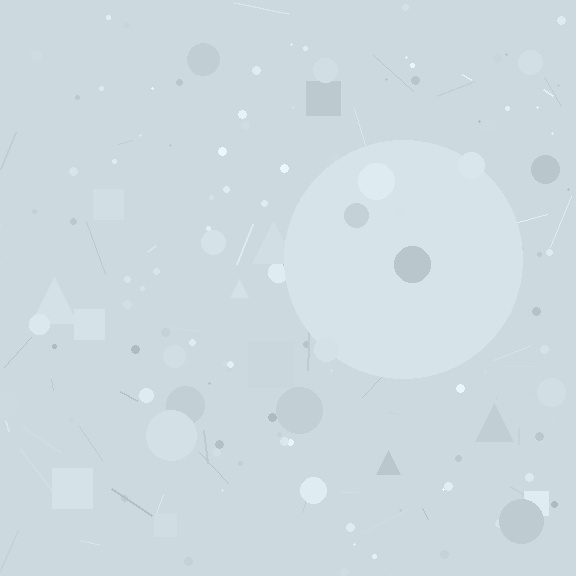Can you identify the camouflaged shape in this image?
The camouflaged shape is a circle.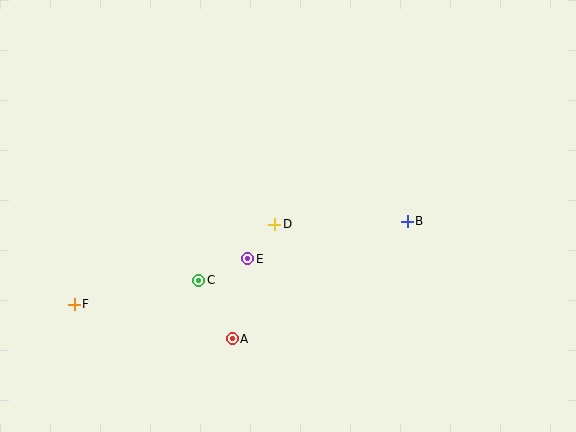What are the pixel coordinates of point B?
Point B is at (407, 221).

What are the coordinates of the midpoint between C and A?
The midpoint between C and A is at (215, 310).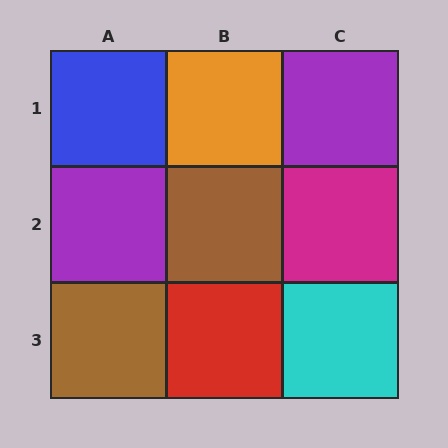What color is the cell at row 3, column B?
Red.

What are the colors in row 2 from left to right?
Purple, brown, magenta.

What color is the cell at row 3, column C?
Cyan.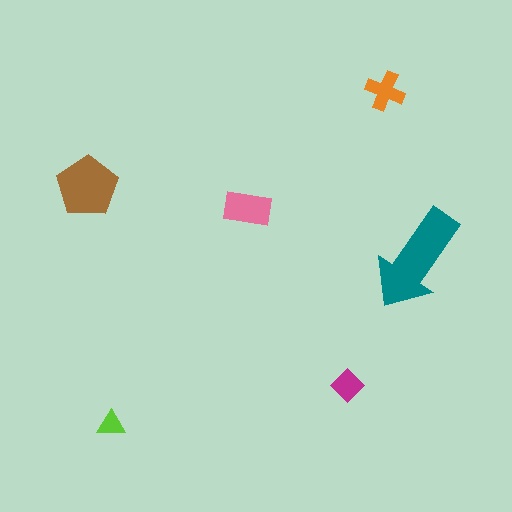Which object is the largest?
The teal arrow.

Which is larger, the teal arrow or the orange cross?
The teal arrow.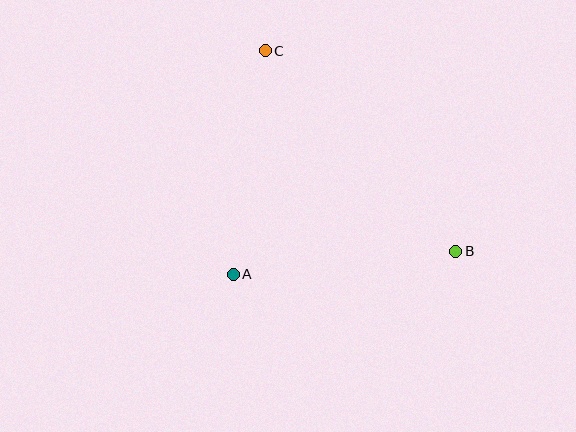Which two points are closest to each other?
Points A and B are closest to each other.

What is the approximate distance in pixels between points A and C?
The distance between A and C is approximately 226 pixels.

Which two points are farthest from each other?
Points B and C are farthest from each other.